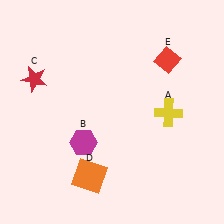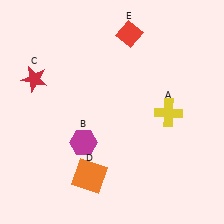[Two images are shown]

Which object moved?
The red diamond (E) moved left.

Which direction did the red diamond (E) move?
The red diamond (E) moved left.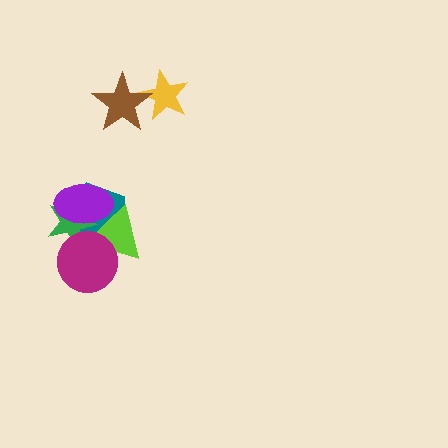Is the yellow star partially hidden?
Yes, it is partially covered by another shape.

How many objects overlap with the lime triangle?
4 objects overlap with the lime triangle.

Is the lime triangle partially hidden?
Yes, it is partially covered by another shape.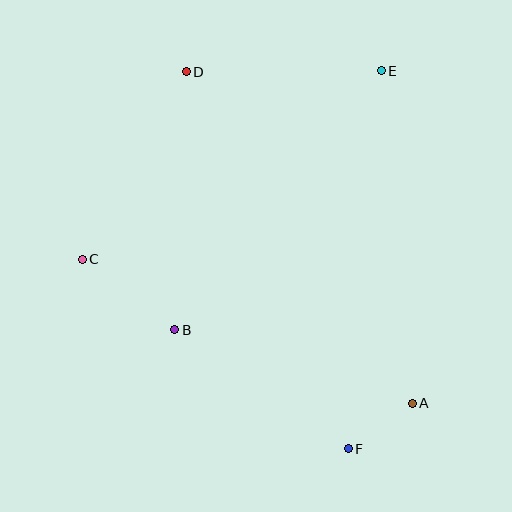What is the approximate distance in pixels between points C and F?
The distance between C and F is approximately 327 pixels.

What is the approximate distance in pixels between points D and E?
The distance between D and E is approximately 195 pixels.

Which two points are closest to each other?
Points A and F are closest to each other.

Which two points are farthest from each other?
Points D and F are farthest from each other.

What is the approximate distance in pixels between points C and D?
The distance between C and D is approximately 214 pixels.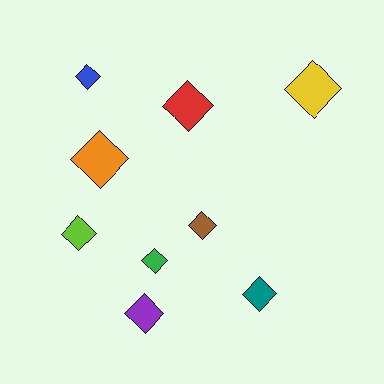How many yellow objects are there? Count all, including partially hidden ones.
There is 1 yellow object.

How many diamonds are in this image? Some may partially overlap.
There are 9 diamonds.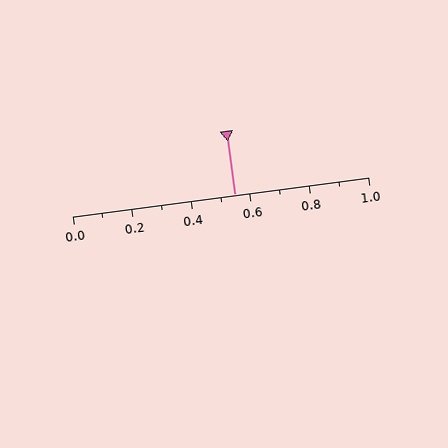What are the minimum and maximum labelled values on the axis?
The axis runs from 0.0 to 1.0.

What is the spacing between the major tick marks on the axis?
The major ticks are spaced 0.2 apart.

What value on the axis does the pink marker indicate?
The marker indicates approximately 0.55.